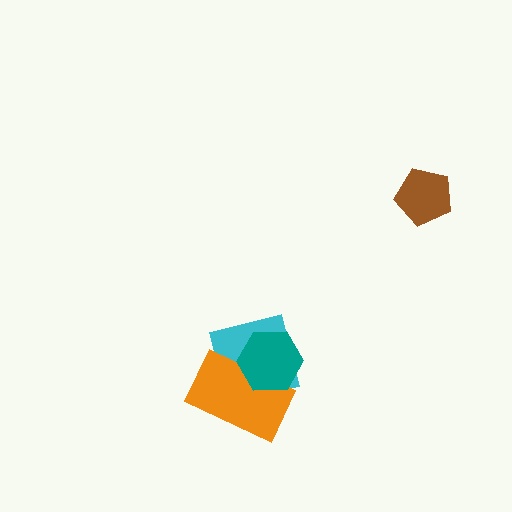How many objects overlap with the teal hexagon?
2 objects overlap with the teal hexagon.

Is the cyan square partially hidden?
Yes, it is partially covered by another shape.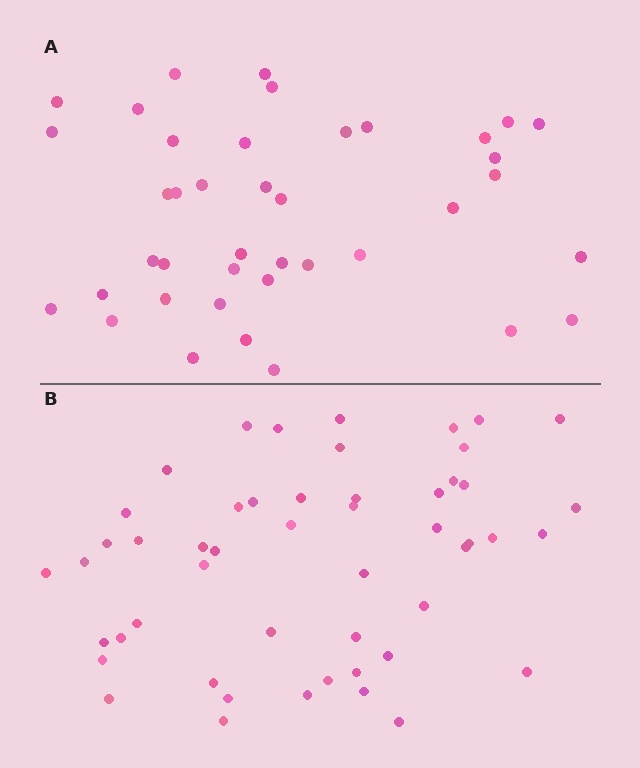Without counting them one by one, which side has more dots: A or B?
Region B (the bottom region) has more dots.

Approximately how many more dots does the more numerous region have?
Region B has roughly 12 or so more dots than region A.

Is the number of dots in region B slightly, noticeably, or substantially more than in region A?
Region B has noticeably more, but not dramatically so. The ratio is roughly 1.3 to 1.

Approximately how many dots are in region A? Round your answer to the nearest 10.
About 40 dots.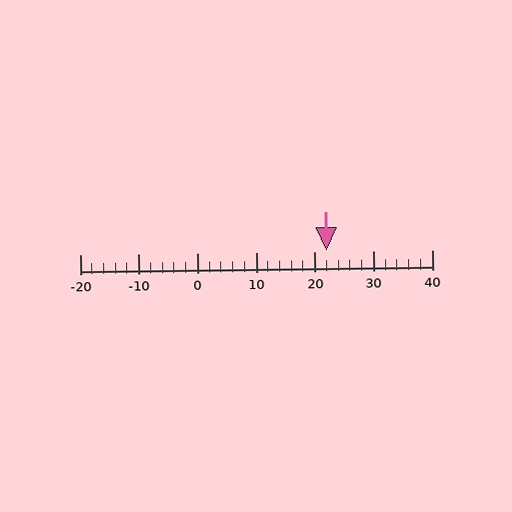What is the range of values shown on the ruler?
The ruler shows values from -20 to 40.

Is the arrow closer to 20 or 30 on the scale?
The arrow is closer to 20.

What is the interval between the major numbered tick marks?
The major tick marks are spaced 10 units apart.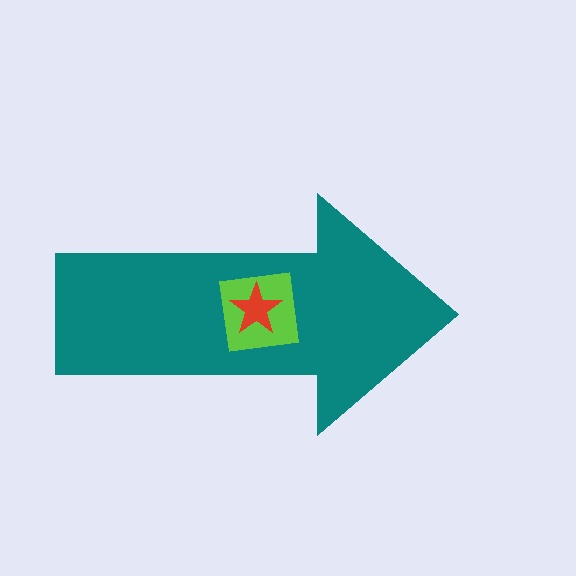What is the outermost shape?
The teal arrow.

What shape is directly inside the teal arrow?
The lime square.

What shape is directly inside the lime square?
The red star.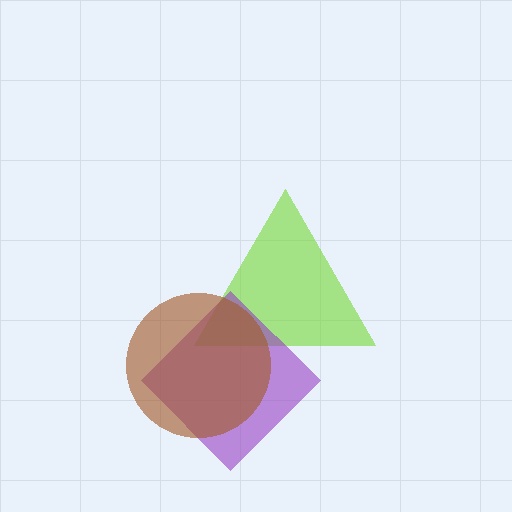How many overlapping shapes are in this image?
There are 3 overlapping shapes in the image.